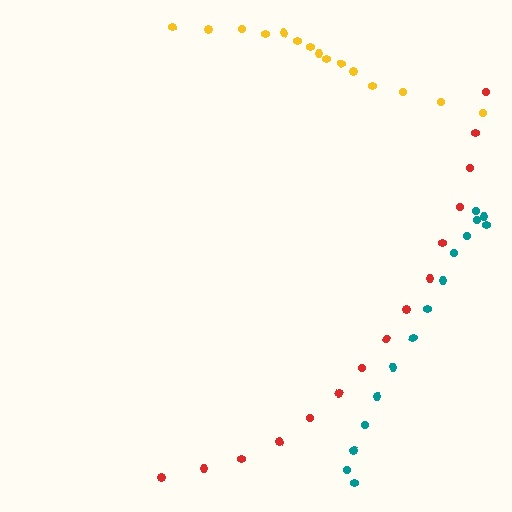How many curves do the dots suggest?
There are 3 distinct paths.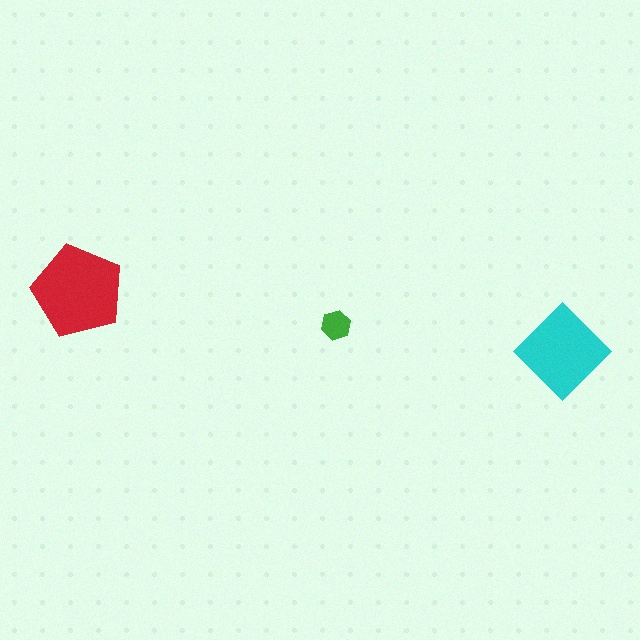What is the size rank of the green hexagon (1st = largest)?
3rd.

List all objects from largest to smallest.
The red pentagon, the cyan diamond, the green hexagon.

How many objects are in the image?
There are 3 objects in the image.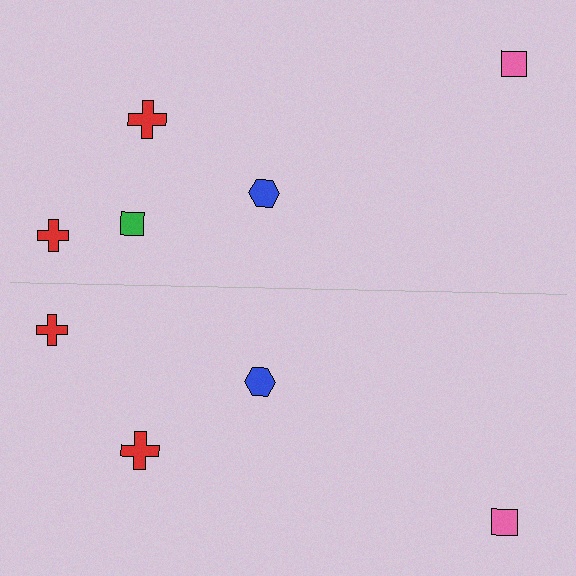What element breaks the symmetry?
A green square is missing from the bottom side.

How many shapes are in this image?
There are 9 shapes in this image.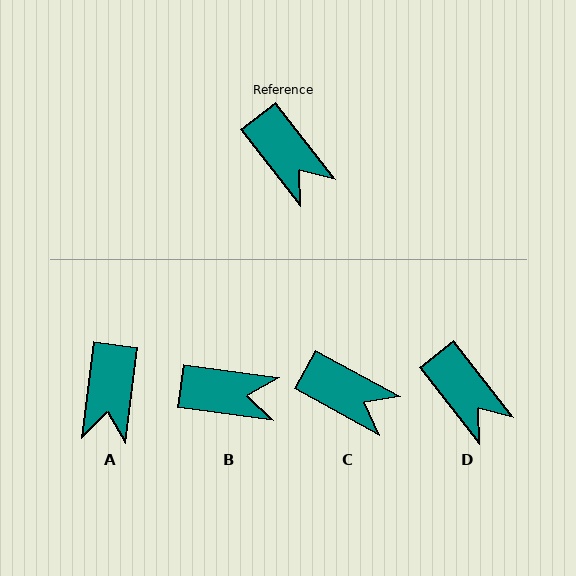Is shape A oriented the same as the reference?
No, it is off by about 45 degrees.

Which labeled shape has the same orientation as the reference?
D.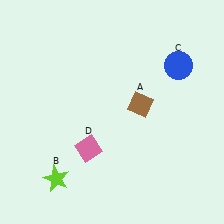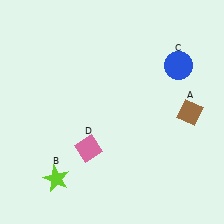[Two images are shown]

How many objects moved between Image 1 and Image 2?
1 object moved between the two images.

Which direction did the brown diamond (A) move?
The brown diamond (A) moved right.